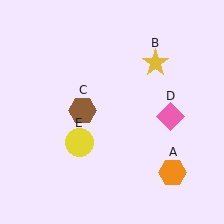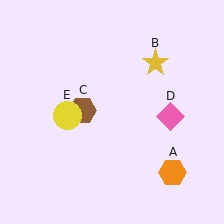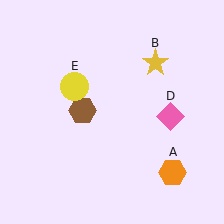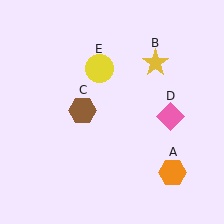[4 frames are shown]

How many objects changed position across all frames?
1 object changed position: yellow circle (object E).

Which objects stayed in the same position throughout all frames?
Orange hexagon (object A) and yellow star (object B) and brown hexagon (object C) and pink diamond (object D) remained stationary.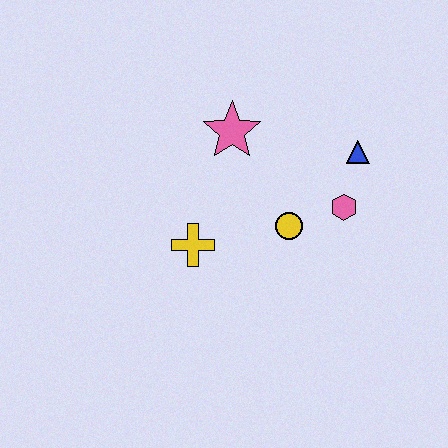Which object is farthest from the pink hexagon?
The yellow cross is farthest from the pink hexagon.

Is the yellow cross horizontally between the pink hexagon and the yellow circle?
No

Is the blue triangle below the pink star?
Yes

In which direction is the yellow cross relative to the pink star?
The yellow cross is below the pink star.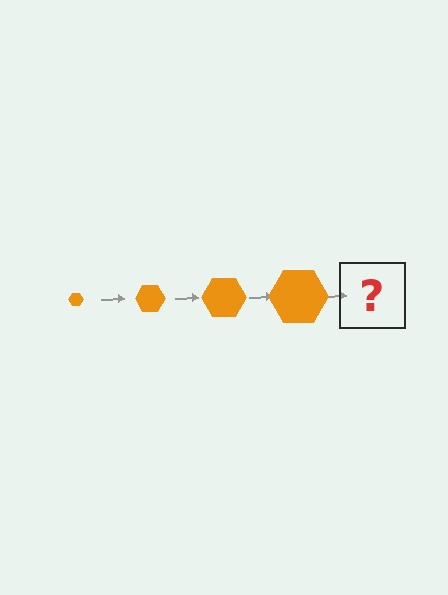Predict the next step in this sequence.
The next step is an orange hexagon, larger than the previous one.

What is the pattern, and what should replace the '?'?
The pattern is that the hexagon gets progressively larger each step. The '?' should be an orange hexagon, larger than the previous one.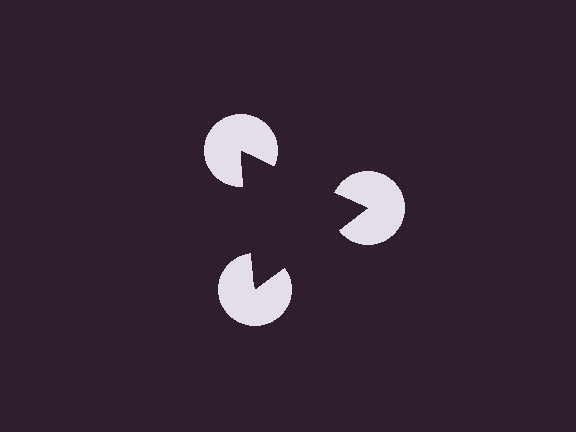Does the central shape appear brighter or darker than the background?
It typically appears slightly darker than the background, even though no actual brightness change is drawn.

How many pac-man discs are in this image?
There are 3 — one at each vertex of the illusory triangle.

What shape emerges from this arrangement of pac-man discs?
An illusory triangle — its edges are inferred from the aligned wedge cuts in the pac-man discs, not physically drawn.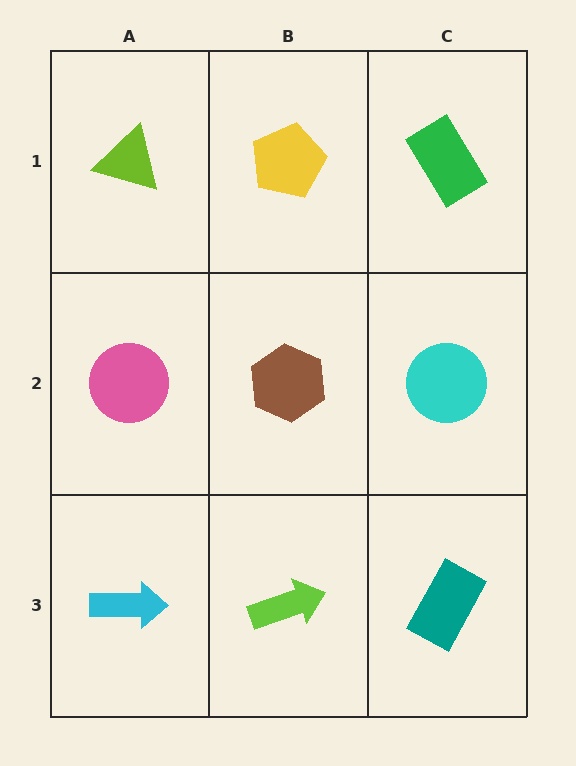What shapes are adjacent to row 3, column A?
A pink circle (row 2, column A), a lime arrow (row 3, column B).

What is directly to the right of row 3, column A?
A lime arrow.